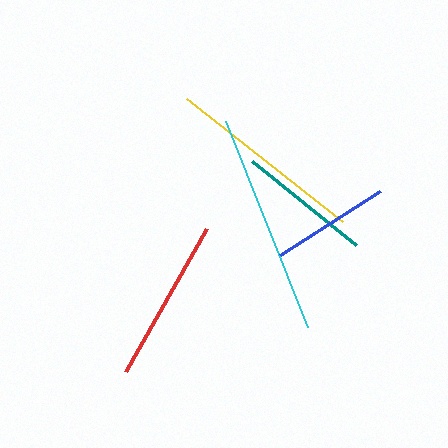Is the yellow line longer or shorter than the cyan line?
The cyan line is longer than the yellow line.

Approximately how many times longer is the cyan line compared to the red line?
The cyan line is approximately 1.3 times the length of the red line.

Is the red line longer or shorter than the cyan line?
The cyan line is longer than the red line.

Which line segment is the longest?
The cyan line is the longest at approximately 222 pixels.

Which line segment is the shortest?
The blue line is the shortest at approximately 119 pixels.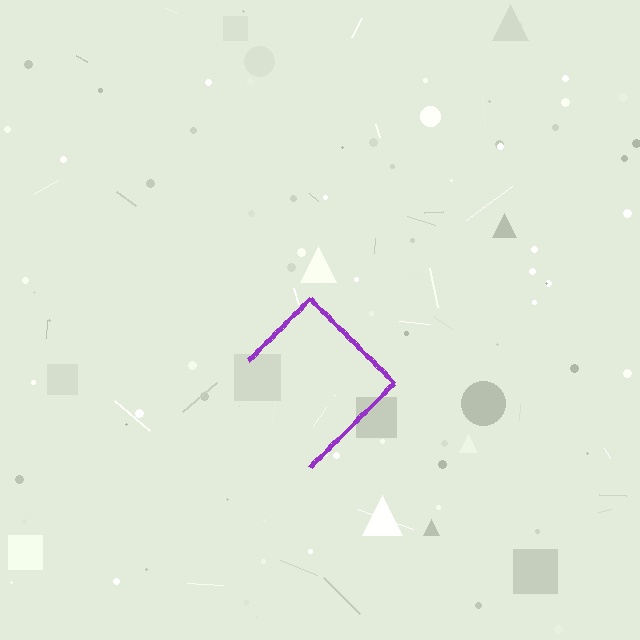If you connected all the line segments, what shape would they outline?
They would outline a diamond.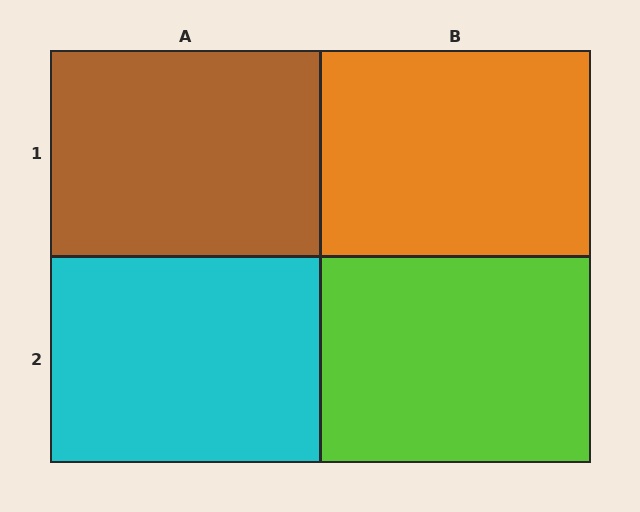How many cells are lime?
1 cell is lime.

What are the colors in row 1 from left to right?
Brown, orange.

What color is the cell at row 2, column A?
Cyan.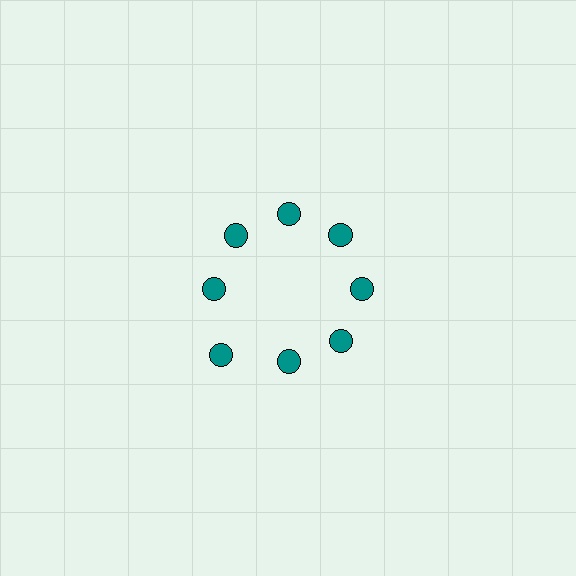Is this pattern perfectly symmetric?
No. The 8 teal circles are arranged in a ring, but one element near the 8 o'clock position is pushed outward from the center, breaking the 8-fold rotational symmetry.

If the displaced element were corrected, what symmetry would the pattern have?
It would have 8-fold rotational symmetry — the pattern would map onto itself every 45 degrees.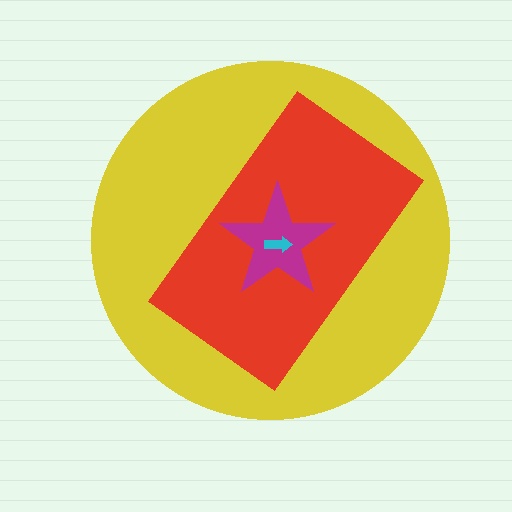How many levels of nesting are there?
4.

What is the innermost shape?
The cyan arrow.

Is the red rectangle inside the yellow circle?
Yes.